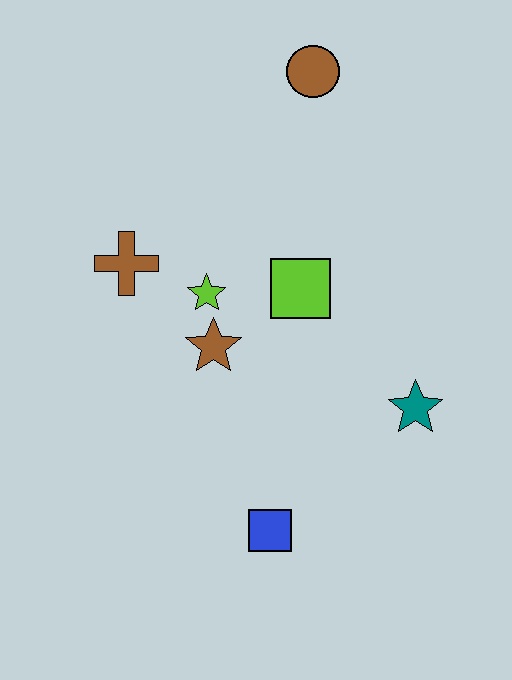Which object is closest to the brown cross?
The lime star is closest to the brown cross.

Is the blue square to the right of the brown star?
Yes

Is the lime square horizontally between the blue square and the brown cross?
No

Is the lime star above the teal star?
Yes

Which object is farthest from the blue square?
The brown circle is farthest from the blue square.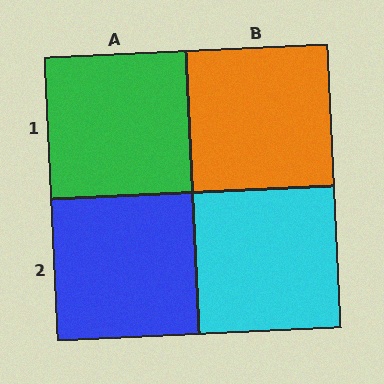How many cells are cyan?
1 cell is cyan.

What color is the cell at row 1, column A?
Green.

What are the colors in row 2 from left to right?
Blue, cyan.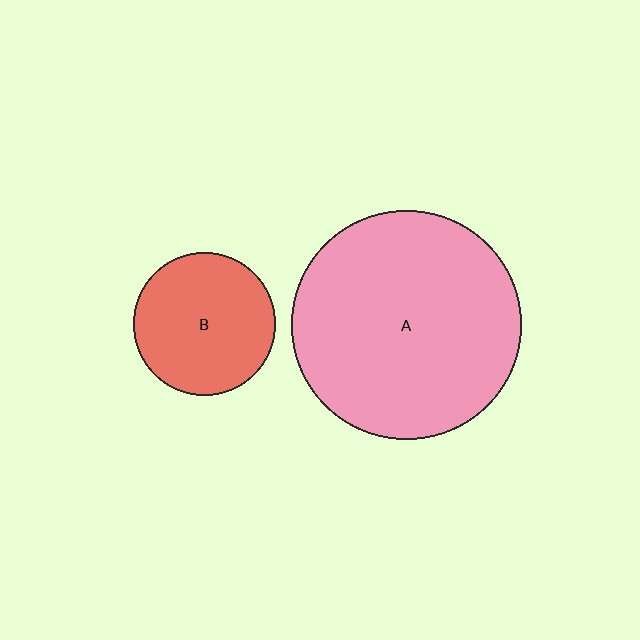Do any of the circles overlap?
No, none of the circles overlap.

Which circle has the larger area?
Circle A (pink).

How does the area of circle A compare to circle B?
Approximately 2.6 times.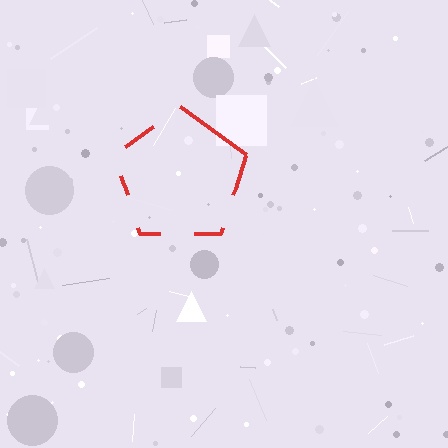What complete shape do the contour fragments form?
The contour fragments form a pentagon.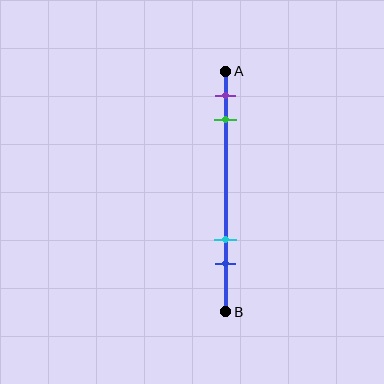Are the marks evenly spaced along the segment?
No, the marks are not evenly spaced.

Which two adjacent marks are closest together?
The purple and green marks are the closest adjacent pair.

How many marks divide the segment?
There are 4 marks dividing the segment.